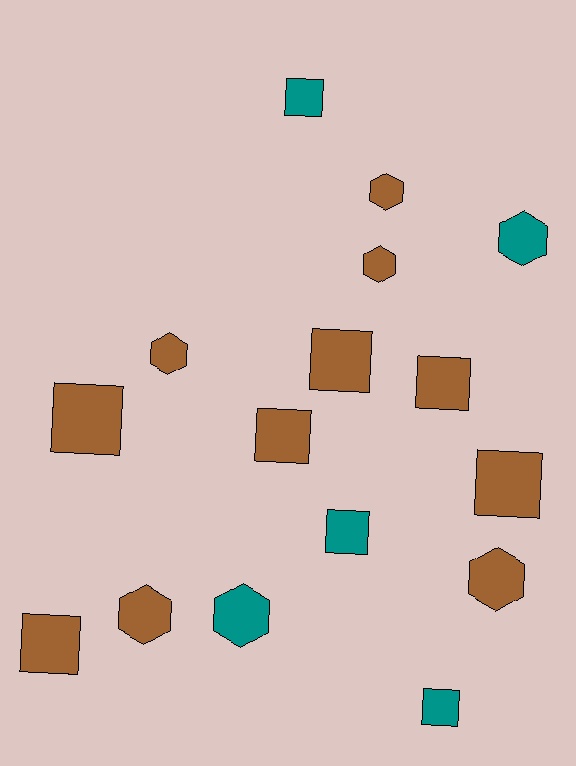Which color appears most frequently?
Brown, with 11 objects.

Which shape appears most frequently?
Square, with 9 objects.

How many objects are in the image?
There are 16 objects.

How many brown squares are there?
There are 6 brown squares.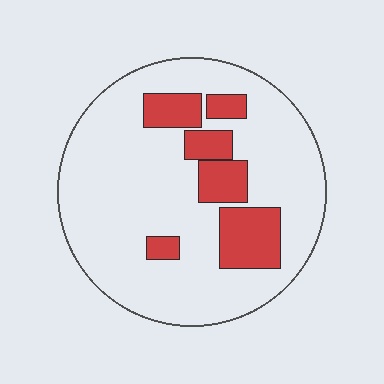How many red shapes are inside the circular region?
6.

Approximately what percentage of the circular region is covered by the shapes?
Approximately 20%.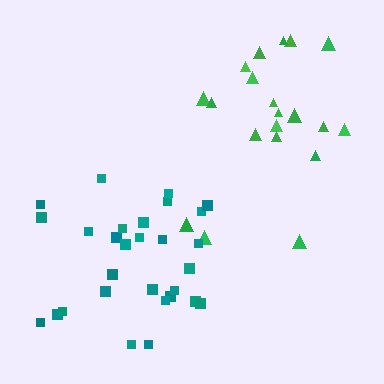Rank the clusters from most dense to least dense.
teal, green.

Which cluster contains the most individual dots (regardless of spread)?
Teal (29).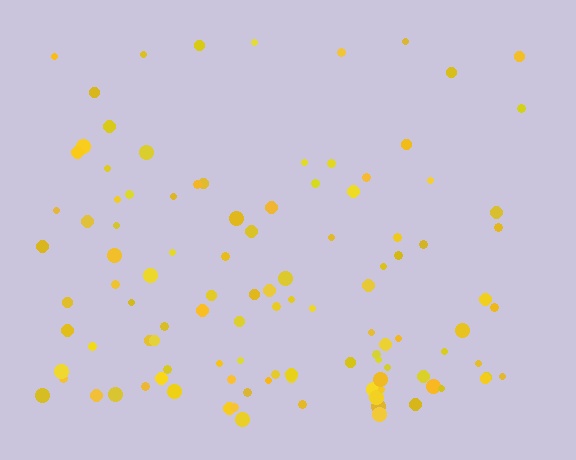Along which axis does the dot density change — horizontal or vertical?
Vertical.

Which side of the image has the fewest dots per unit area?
The top.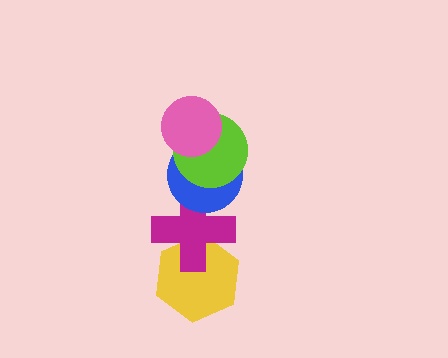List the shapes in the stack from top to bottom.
From top to bottom: the pink circle, the lime circle, the blue circle, the magenta cross, the yellow hexagon.